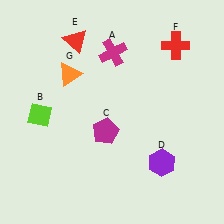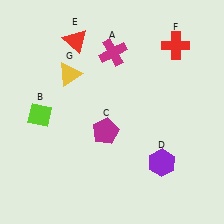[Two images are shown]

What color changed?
The triangle (G) changed from orange in Image 1 to yellow in Image 2.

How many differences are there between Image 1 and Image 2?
There is 1 difference between the two images.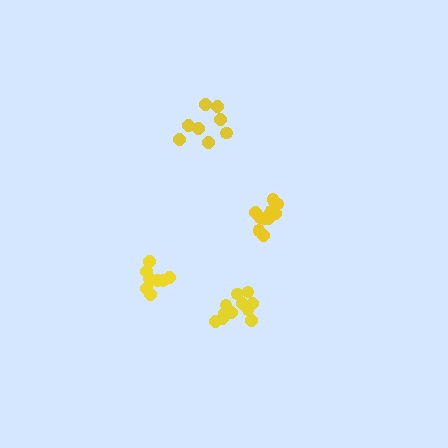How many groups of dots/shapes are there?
There are 4 groups.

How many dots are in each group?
Group 1: 8 dots, Group 2: 11 dots, Group 3: 9 dots, Group 4: 11 dots (39 total).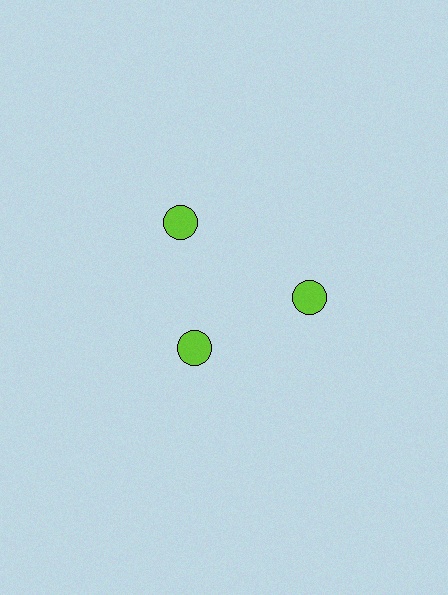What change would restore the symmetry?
The symmetry would be restored by moving it outward, back onto the ring so that all 3 circles sit at equal angles and equal distance from the center.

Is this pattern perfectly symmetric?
No. The 3 lime circles are arranged in a ring, but one element near the 7 o'clock position is pulled inward toward the center, breaking the 3-fold rotational symmetry.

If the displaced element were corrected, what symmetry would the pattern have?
It would have 3-fold rotational symmetry — the pattern would map onto itself every 120 degrees.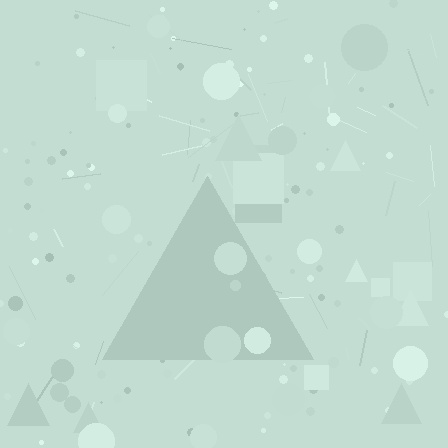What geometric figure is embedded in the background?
A triangle is embedded in the background.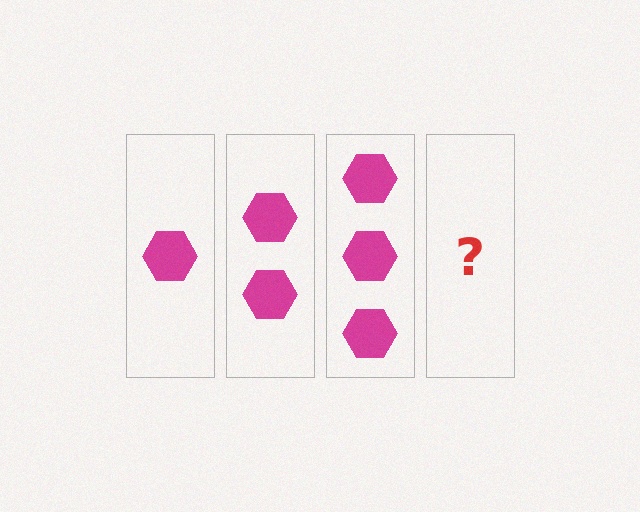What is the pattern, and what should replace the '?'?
The pattern is that each step adds one more hexagon. The '?' should be 4 hexagons.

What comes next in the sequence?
The next element should be 4 hexagons.